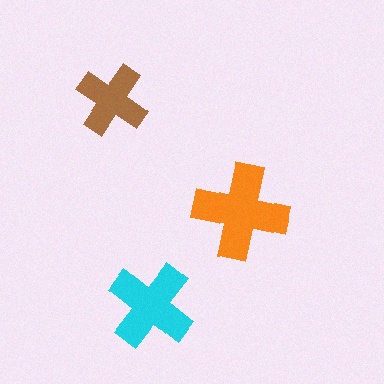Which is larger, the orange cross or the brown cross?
The orange one.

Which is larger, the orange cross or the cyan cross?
The orange one.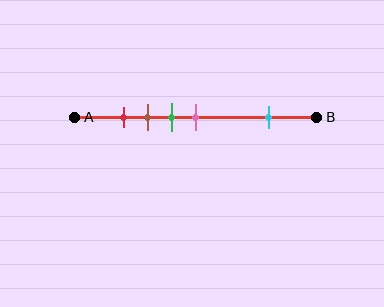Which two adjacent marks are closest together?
The red and brown marks are the closest adjacent pair.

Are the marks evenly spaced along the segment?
No, the marks are not evenly spaced.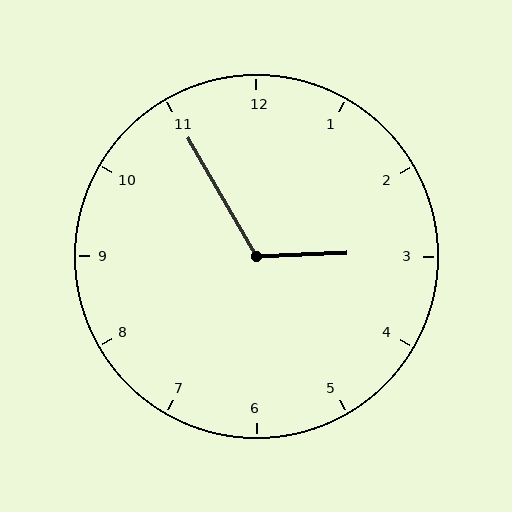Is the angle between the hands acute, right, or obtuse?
It is obtuse.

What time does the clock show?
2:55.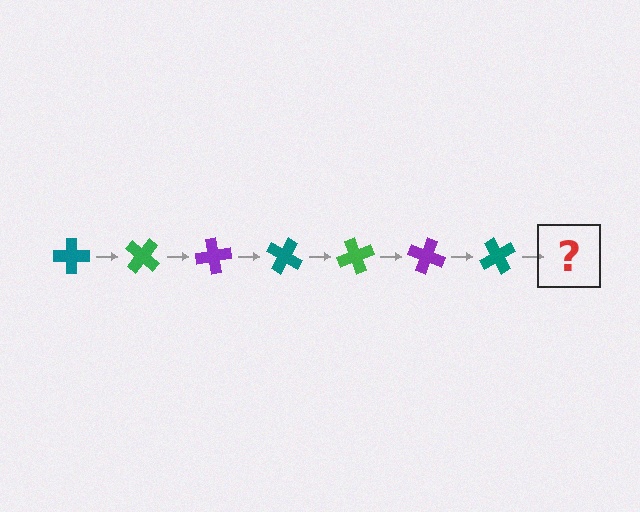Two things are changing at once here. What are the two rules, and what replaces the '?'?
The two rules are that it rotates 40 degrees each step and the color cycles through teal, green, and purple. The '?' should be a green cross, rotated 280 degrees from the start.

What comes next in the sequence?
The next element should be a green cross, rotated 280 degrees from the start.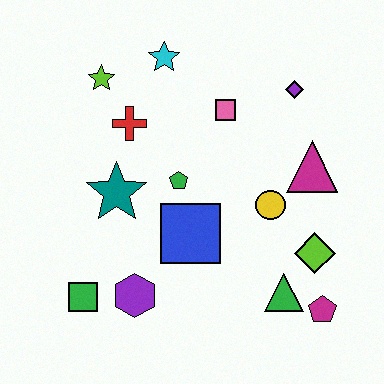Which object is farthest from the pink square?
The green square is farthest from the pink square.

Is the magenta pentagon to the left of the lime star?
No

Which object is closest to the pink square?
The purple diamond is closest to the pink square.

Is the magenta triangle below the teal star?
No